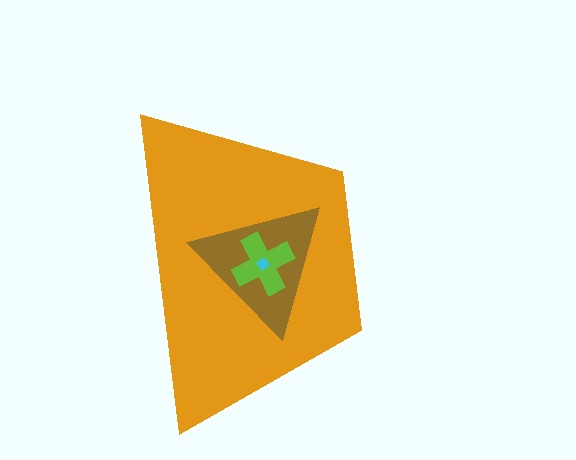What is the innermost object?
The cyan diamond.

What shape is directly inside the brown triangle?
The lime cross.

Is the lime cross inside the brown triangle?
Yes.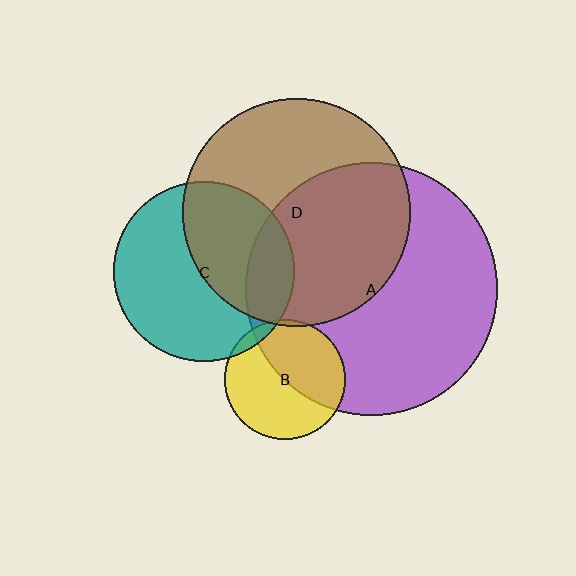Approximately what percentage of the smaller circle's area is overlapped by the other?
Approximately 5%.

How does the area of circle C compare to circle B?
Approximately 2.2 times.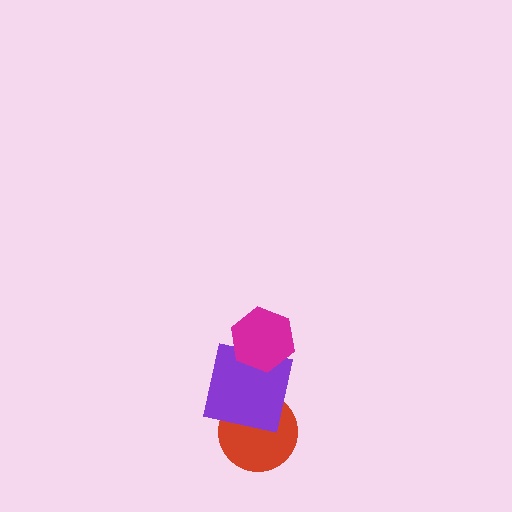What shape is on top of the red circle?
The purple square is on top of the red circle.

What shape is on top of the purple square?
The magenta hexagon is on top of the purple square.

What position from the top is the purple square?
The purple square is 2nd from the top.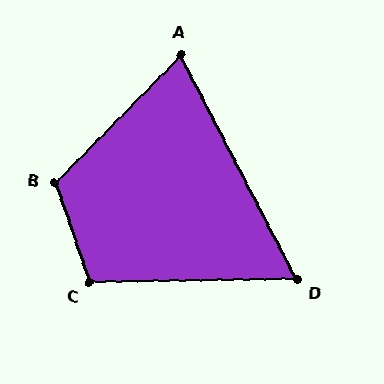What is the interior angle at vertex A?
Approximately 72 degrees (acute).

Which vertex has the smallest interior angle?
D, at approximately 63 degrees.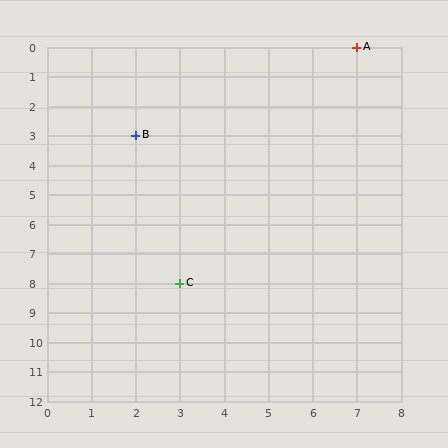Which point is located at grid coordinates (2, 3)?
Point B is at (2, 3).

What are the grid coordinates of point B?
Point B is at grid coordinates (2, 3).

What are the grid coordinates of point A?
Point A is at grid coordinates (7, 0).